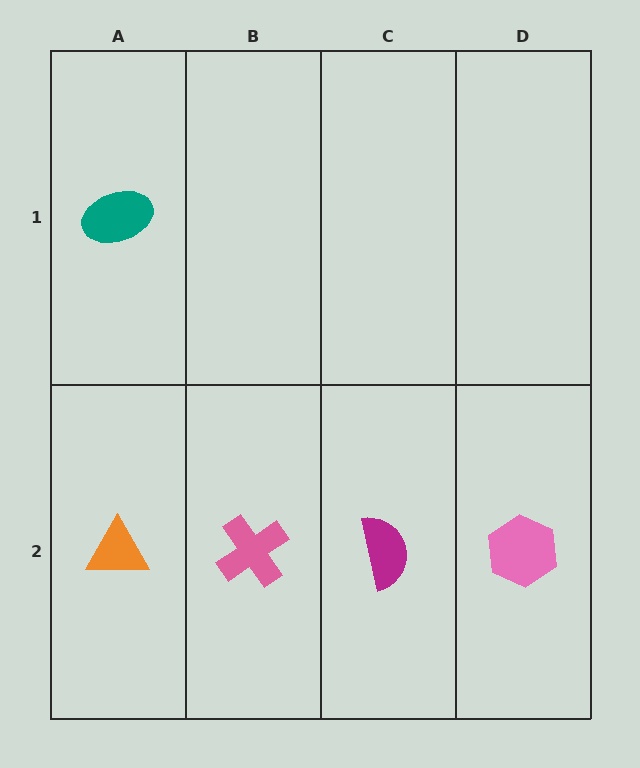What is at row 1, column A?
A teal ellipse.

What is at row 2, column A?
An orange triangle.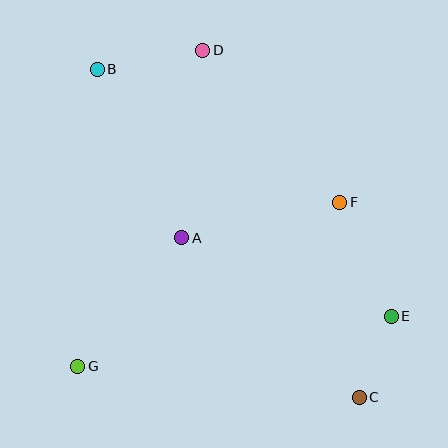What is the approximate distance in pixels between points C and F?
The distance between C and F is approximately 196 pixels.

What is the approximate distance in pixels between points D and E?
The distance between D and E is approximately 326 pixels.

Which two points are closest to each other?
Points C and E are closest to each other.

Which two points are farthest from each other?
Points B and C are farthest from each other.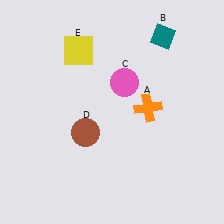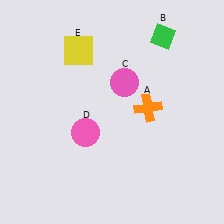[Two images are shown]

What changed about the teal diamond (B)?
In Image 1, B is teal. In Image 2, it changed to green.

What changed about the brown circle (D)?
In Image 1, D is brown. In Image 2, it changed to pink.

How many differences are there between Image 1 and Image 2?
There are 2 differences between the two images.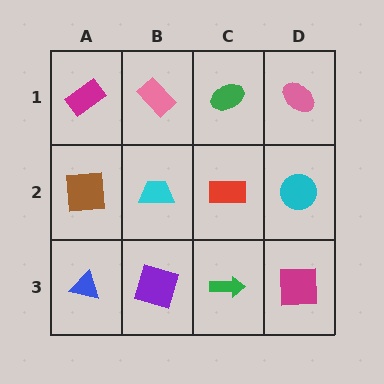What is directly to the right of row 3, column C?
A magenta square.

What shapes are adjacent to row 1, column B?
A cyan trapezoid (row 2, column B), a magenta rectangle (row 1, column A), a green ellipse (row 1, column C).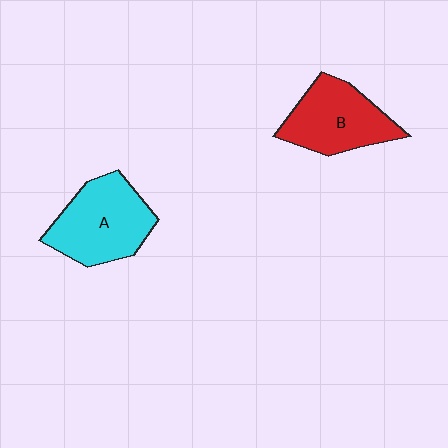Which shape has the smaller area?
Shape B (red).